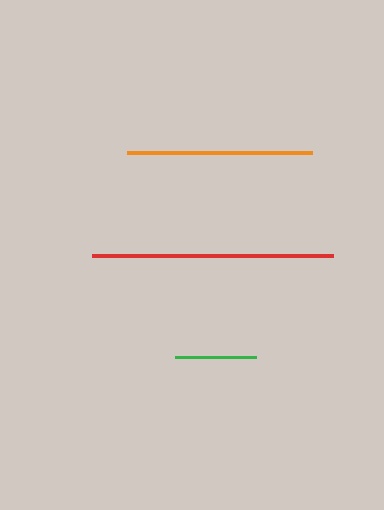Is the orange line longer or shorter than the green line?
The orange line is longer than the green line.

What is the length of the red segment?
The red segment is approximately 241 pixels long.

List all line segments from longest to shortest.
From longest to shortest: red, orange, green.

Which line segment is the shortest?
The green line is the shortest at approximately 81 pixels.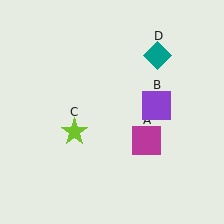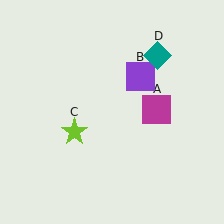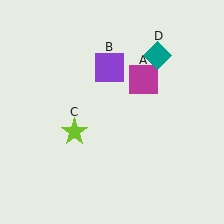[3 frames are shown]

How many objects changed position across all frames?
2 objects changed position: magenta square (object A), purple square (object B).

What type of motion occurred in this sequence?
The magenta square (object A), purple square (object B) rotated counterclockwise around the center of the scene.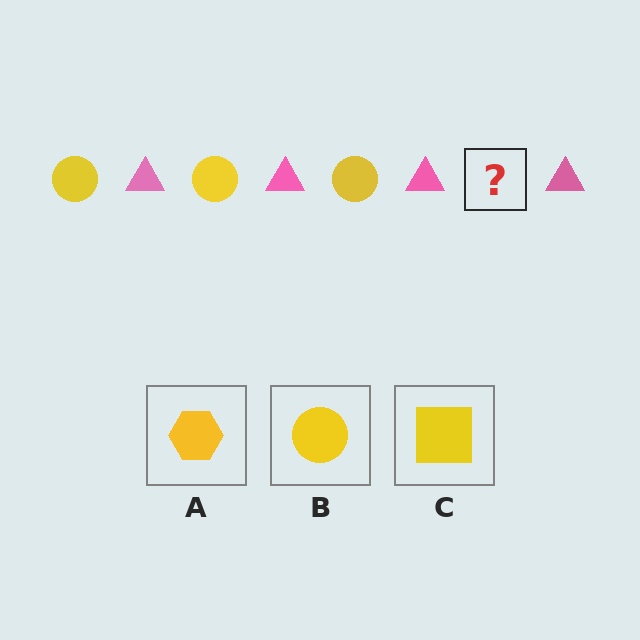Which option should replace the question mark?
Option B.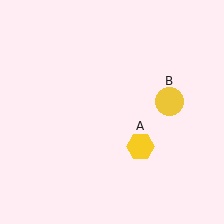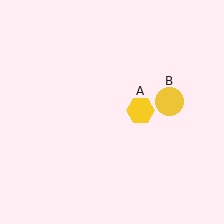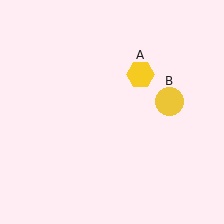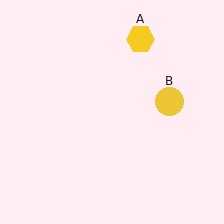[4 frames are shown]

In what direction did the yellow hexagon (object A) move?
The yellow hexagon (object A) moved up.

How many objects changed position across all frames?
1 object changed position: yellow hexagon (object A).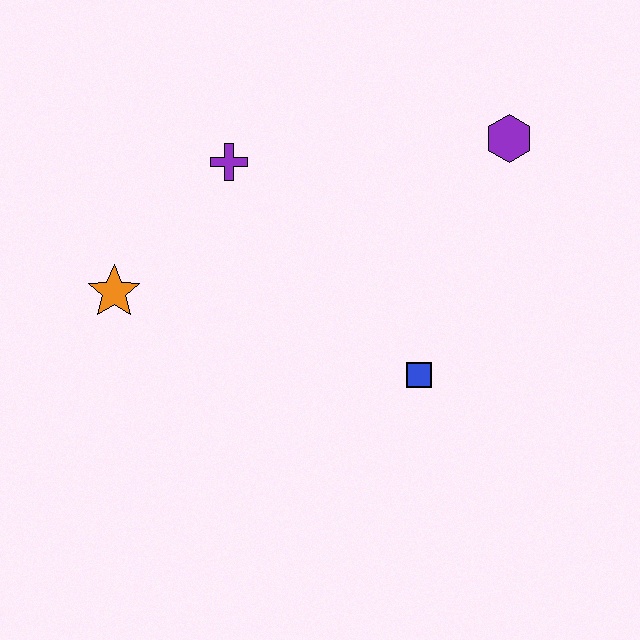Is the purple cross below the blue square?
No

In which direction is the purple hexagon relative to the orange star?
The purple hexagon is to the right of the orange star.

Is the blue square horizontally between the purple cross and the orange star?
No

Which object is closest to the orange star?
The purple cross is closest to the orange star.